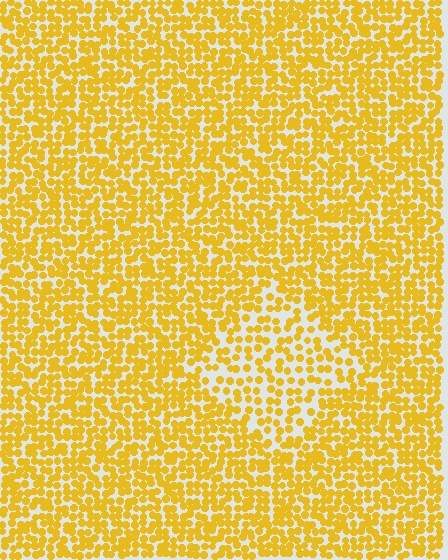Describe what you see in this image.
The image contains small yellow elements arranged at two different densities. A diamond-shaped region is visible where the elements are less densely packed than the surrounding area.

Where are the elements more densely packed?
The elements are more densely packed outside the diamond boundary.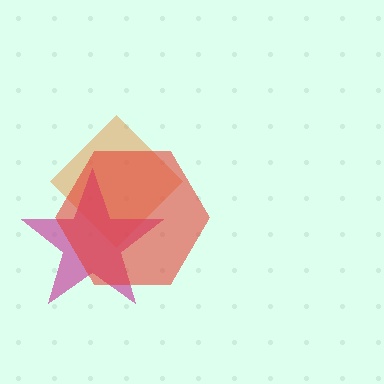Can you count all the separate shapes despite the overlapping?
Yes, there are 3 separate shapes.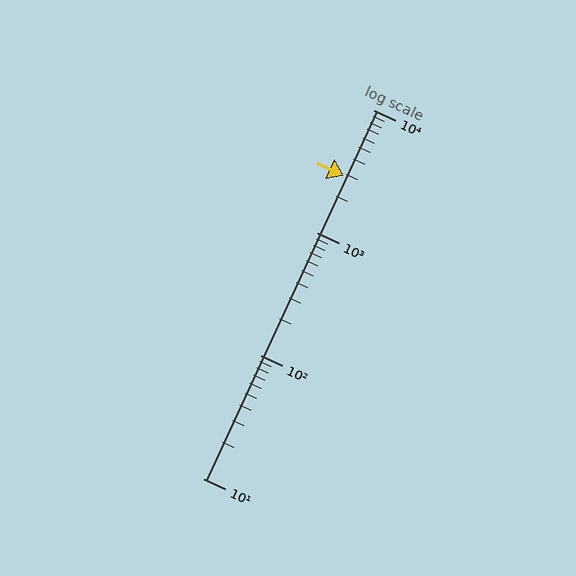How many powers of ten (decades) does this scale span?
The scale spans 3 decades, from 10 to 10000.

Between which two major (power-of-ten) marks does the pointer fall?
The pointer is between 1000 and 10000.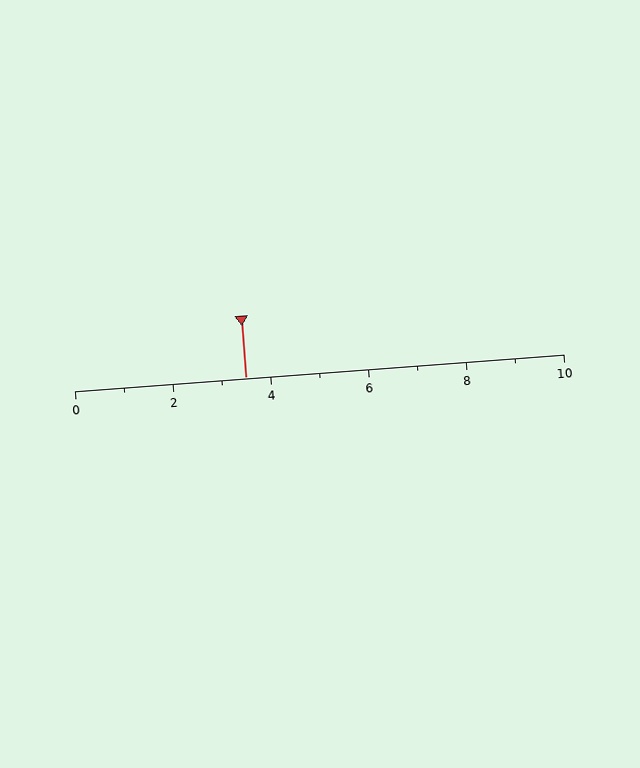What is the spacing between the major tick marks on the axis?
The major ticks are spaced 2 apart.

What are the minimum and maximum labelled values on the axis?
The axis runs from 0 to 10.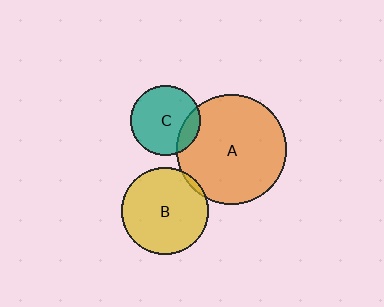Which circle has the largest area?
Circle A (orange).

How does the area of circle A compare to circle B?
Approximately 1.6 times.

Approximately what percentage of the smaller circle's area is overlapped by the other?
Approximately 5%.